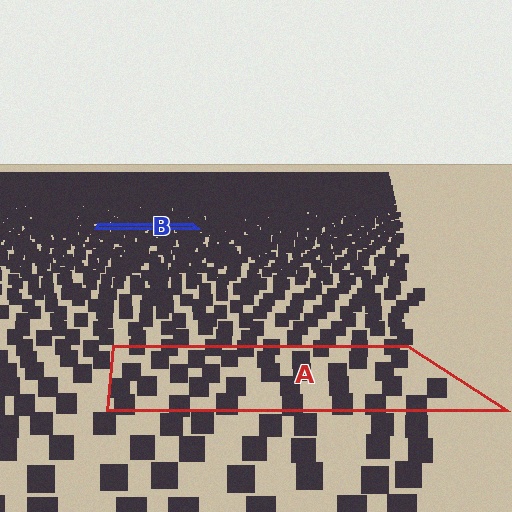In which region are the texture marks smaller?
The texture marks are smaller in region B, because it is farther away.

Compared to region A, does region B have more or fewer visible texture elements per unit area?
Region B has more texture elements per unit area — they are packed more densely because it is farther away.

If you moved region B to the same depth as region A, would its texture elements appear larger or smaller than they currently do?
They would appear larger. At a closer depth, the same texture elements are projected at a bigger on-screen size.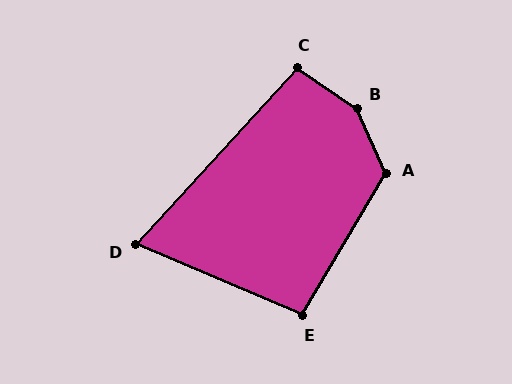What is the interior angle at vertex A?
Approximately 126 degrees (obtuse).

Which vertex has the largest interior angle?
B, at approximately 148 degrees.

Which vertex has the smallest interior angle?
D, at approximately 71 degrees.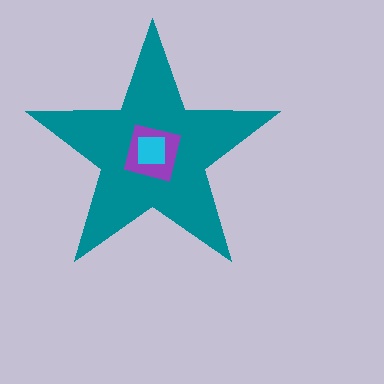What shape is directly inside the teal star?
The purple square.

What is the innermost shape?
The cyan square.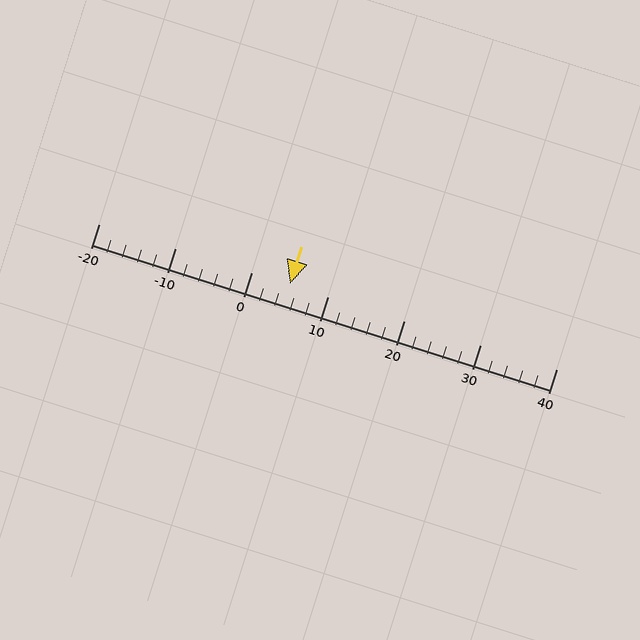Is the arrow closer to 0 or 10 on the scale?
The arrow is closer to 10.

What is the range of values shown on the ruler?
The ruler shows values from -20 to 40.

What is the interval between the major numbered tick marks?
The major tick marks are spaced 10 units apart.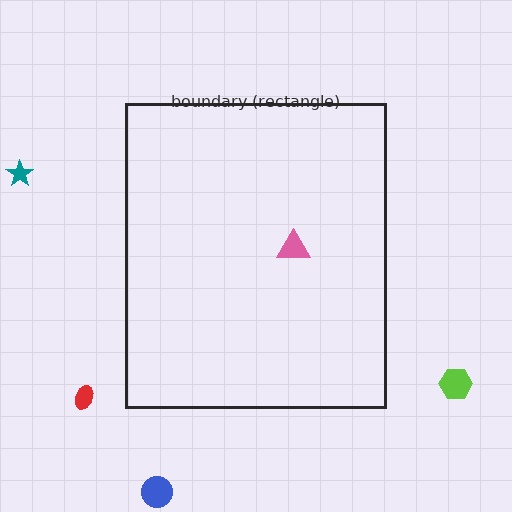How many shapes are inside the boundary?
1 inside, 4 outside.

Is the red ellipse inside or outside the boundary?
Outside.